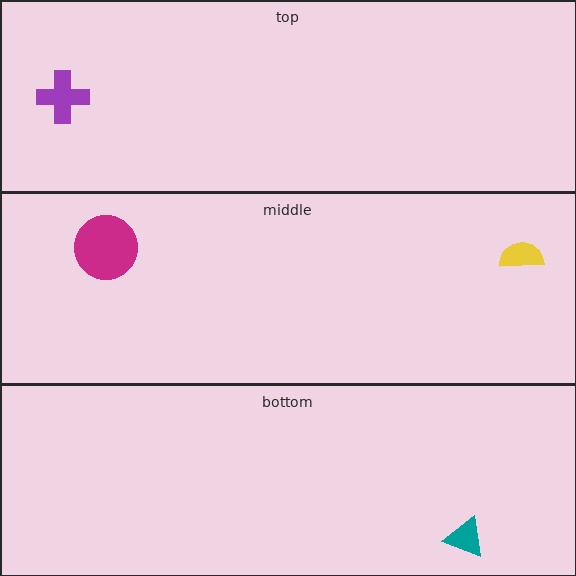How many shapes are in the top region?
1.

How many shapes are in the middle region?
2.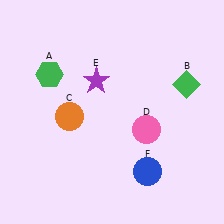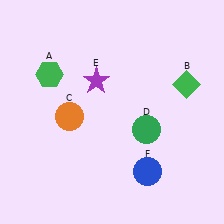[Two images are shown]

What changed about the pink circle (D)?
In Image 1, D is pink. In Image 2, it changed to green.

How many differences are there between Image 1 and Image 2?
There is 1 difference between the two images.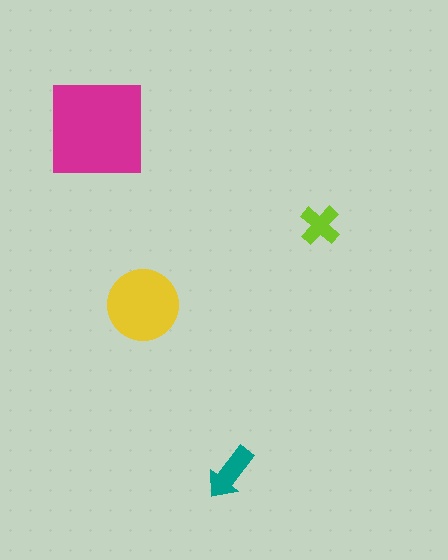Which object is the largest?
The magenta square.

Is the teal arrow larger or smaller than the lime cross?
Larger.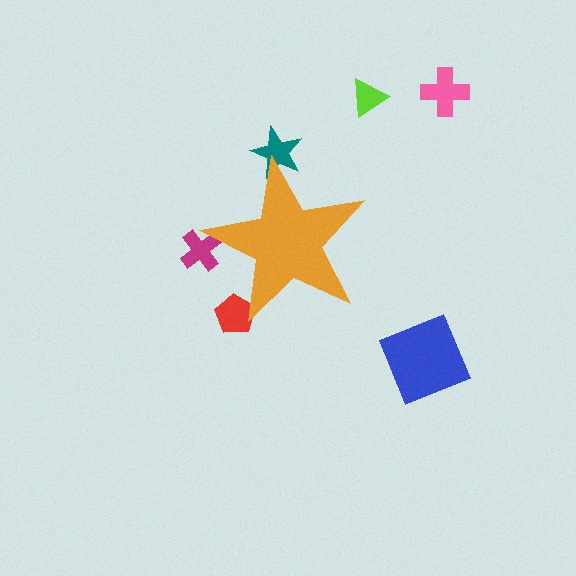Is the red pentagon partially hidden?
Yes, the red pentagon is partially hidden behind the orange star.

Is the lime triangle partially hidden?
No, the lime triangle is fully visible.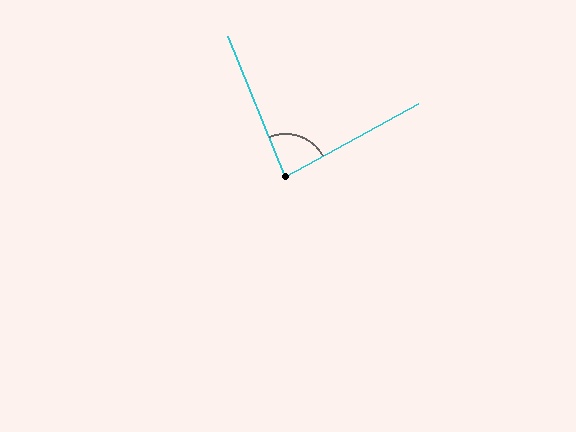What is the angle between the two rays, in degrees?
Approximately 83 degrees.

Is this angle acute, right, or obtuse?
It is acute.